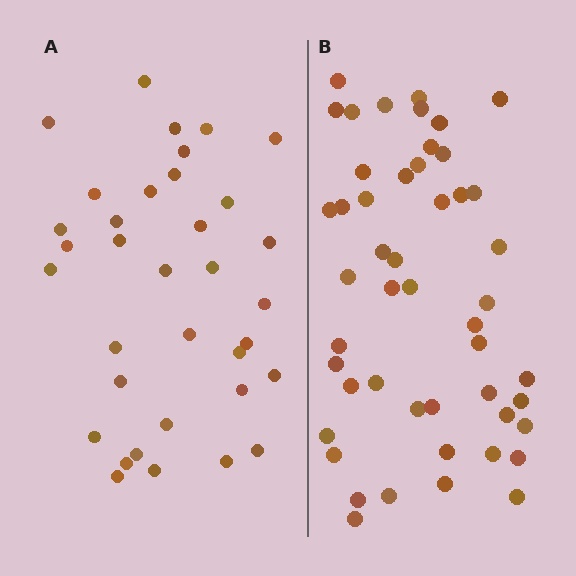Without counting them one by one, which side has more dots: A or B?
Region B (the right region) has more dots.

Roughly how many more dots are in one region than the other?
Region B has approximately 15 more dots than region A.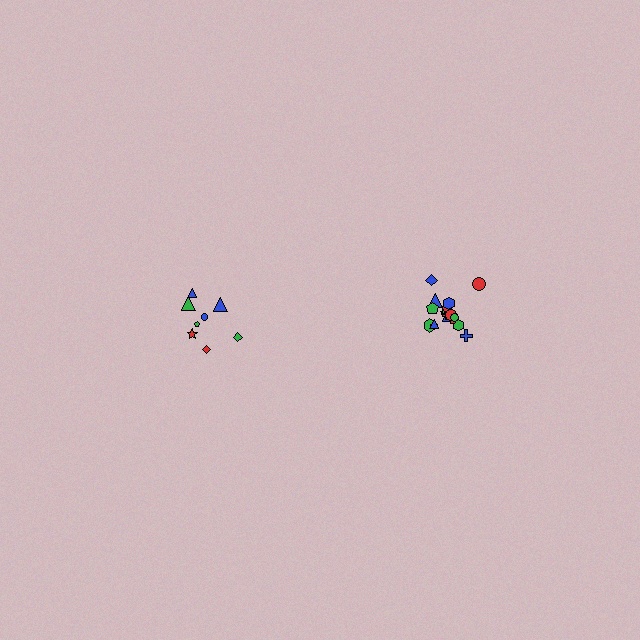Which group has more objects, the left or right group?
The right group.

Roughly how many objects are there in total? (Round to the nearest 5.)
Roughly 25 objects in total.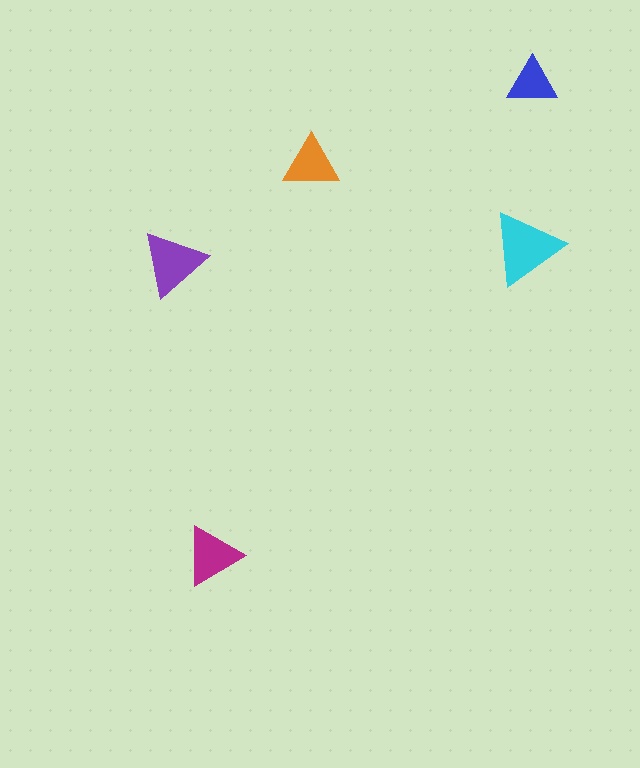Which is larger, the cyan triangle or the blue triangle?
The cyan one.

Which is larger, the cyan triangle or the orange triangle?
The cyan one.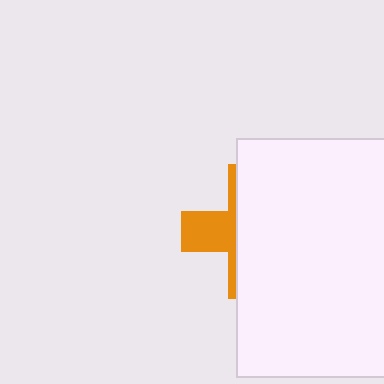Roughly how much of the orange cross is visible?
A small part of it is visible (roughly 31%).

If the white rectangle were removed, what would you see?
You would see the complete orange cross.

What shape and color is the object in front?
The object in front is a white rectangle.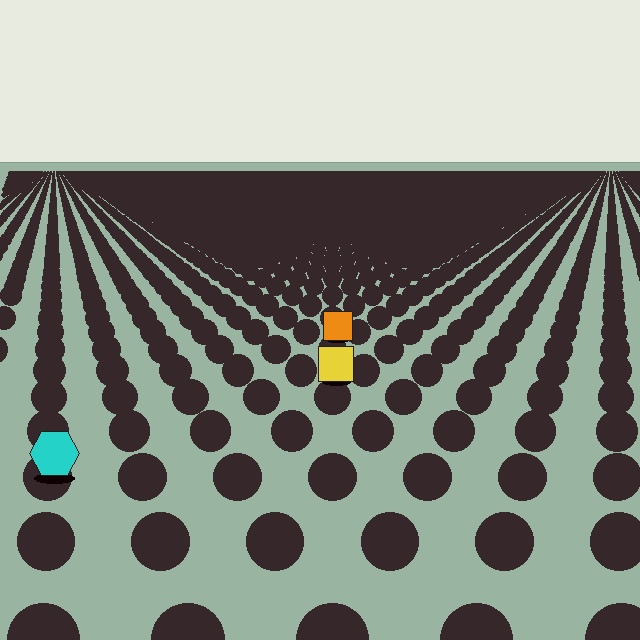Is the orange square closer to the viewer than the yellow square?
No. The yellow square is closer — you can tell from the texture gradient: the ground texture is coarser near it.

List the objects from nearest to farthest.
From nearest to farthest: the cyan hexagon, the yellow square, the orange square.